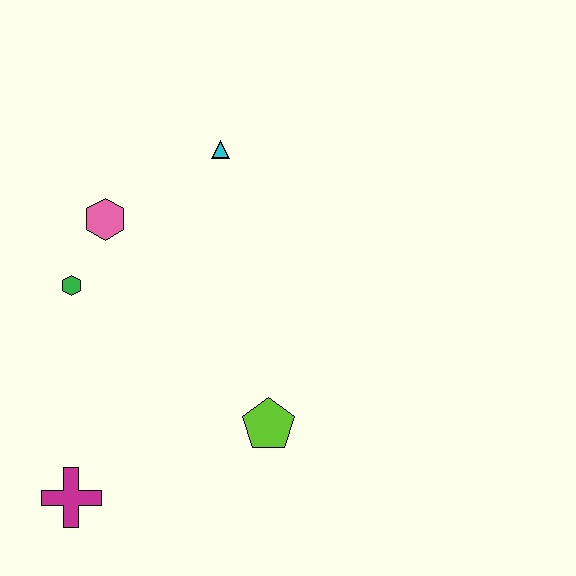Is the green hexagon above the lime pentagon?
Yes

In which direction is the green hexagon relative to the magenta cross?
The green hexagon is above the magenta cross.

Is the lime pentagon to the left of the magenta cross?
No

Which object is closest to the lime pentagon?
The magenta cross is closest to the lime pentagon.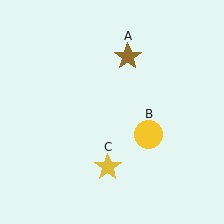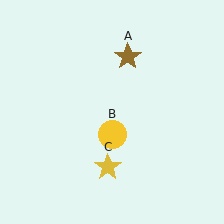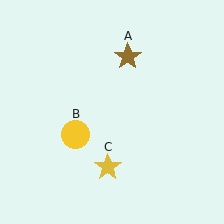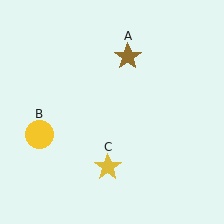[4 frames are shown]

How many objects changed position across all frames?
1 object changed position: yellow circle (object B).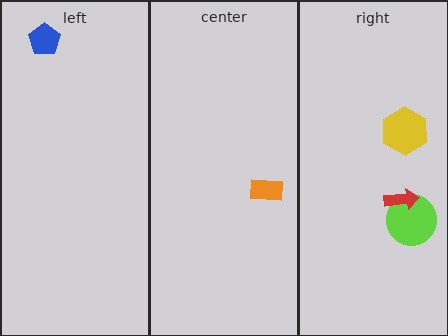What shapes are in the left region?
The blue pentagon.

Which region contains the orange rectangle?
The center region.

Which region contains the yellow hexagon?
The right region.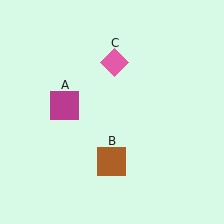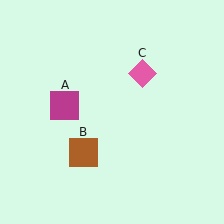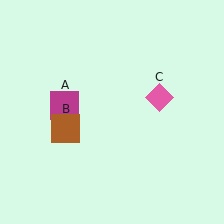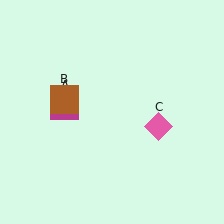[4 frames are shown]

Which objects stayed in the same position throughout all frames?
Magenta square (object A) remained stationary.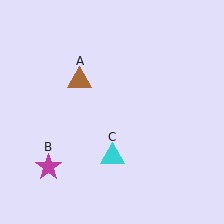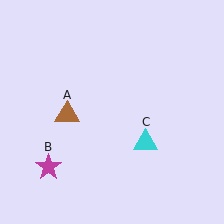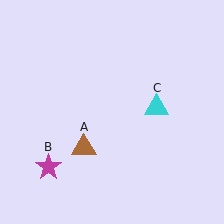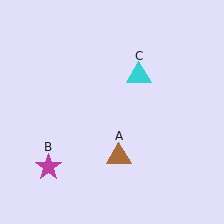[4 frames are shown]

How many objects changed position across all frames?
2 objects changed position: brown triangle (object A), cyan triangle (object C).